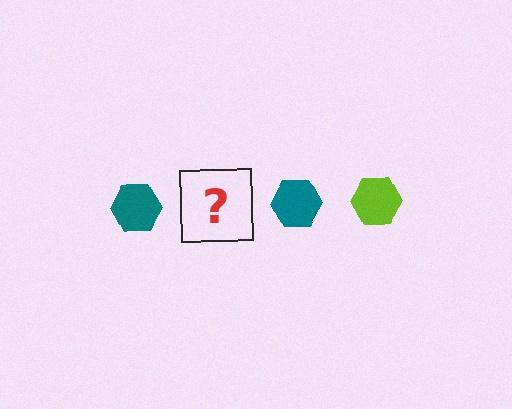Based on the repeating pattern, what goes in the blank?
The blank should be a lime hexagon.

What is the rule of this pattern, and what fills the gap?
The rule is that the pattern cycles through teal, lime hexagons. The gap should be filled with a lime hexagon.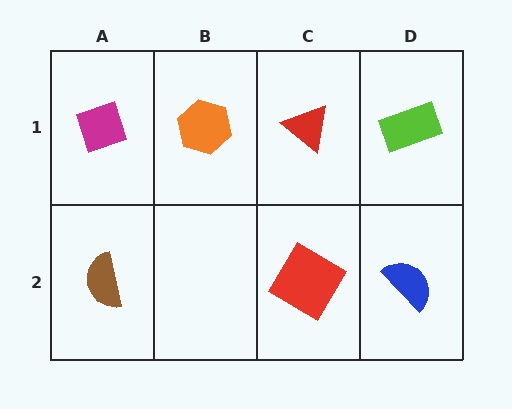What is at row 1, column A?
A magenta diamond.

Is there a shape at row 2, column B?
No, that cell is empty.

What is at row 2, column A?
A brown semicircle.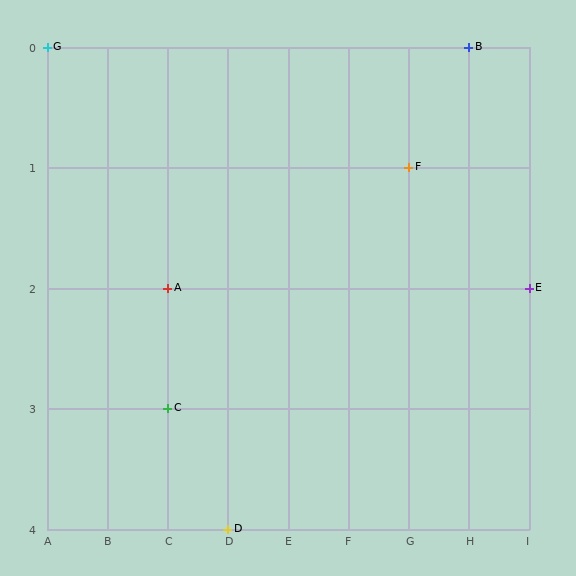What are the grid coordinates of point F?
Point F is at grid coordinates (G, 1).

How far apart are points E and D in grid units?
Points E and D are 5 columns and 2 rows apart (about 5.4 grid units diagonally).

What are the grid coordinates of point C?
Point C is at grid coordinates (C, 3).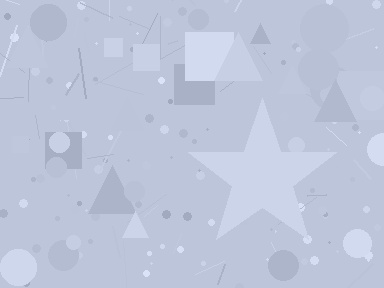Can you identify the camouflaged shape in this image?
The camouflaged shape is a star.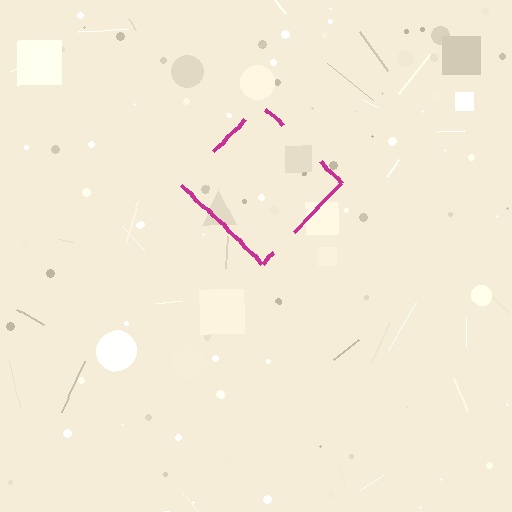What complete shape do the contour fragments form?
The contour fragments form a diamond.